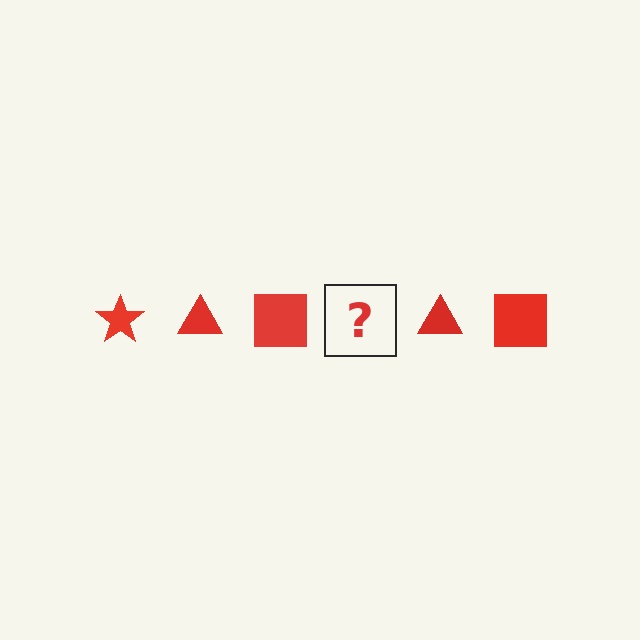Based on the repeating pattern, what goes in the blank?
The blank should be a red star.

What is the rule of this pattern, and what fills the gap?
The rule is that the pattern cycles through star, triangle, square shapes in red. The gap should be filled with a red star.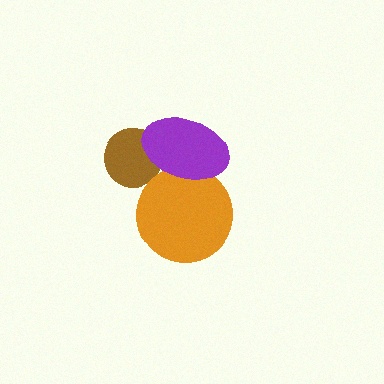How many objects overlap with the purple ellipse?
2 objects overlap with the purple ellipse.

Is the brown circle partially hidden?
Yes, it is partially covered by another shape.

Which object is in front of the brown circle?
The purple ellipse is in front of the brown circle.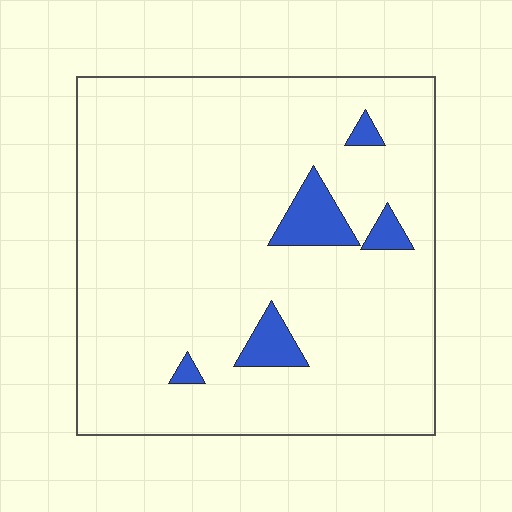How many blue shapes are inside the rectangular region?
5.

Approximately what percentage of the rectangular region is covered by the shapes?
Approximately 5%.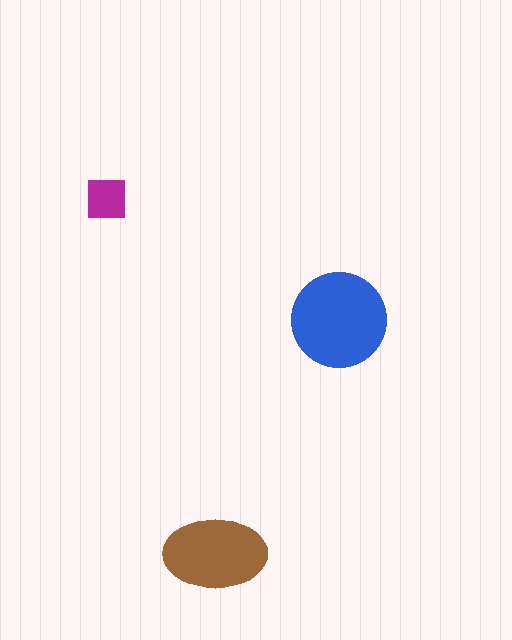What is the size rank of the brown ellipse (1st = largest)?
2nd.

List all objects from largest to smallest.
The blue circle, the brown ellipse, the magenta square.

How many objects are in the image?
There are 3 objects in the image.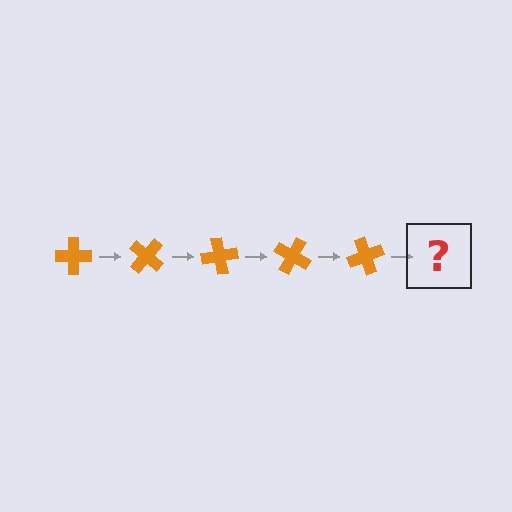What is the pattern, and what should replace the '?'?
The pattern is that the cross rotates 40 degrees each step. The '?' should be an orange cross rotated 200 degrees.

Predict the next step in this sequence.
The next step is an orange cross rotated 200 degrees.